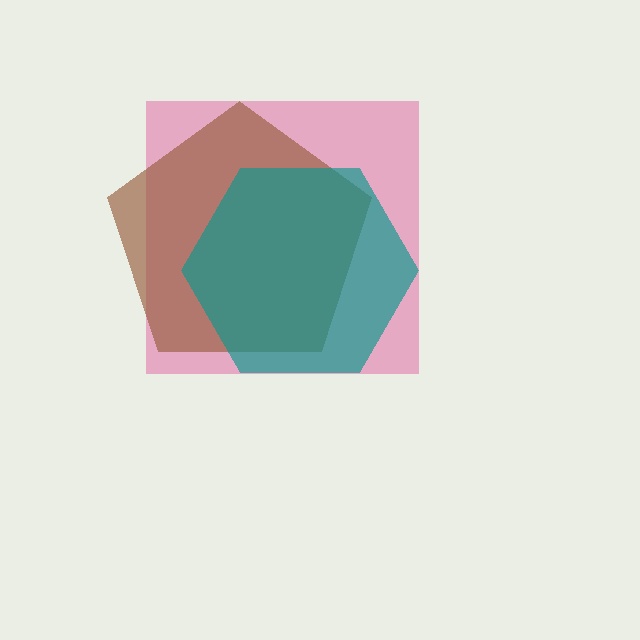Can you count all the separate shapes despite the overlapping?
Yes, there are 3 separate shapes.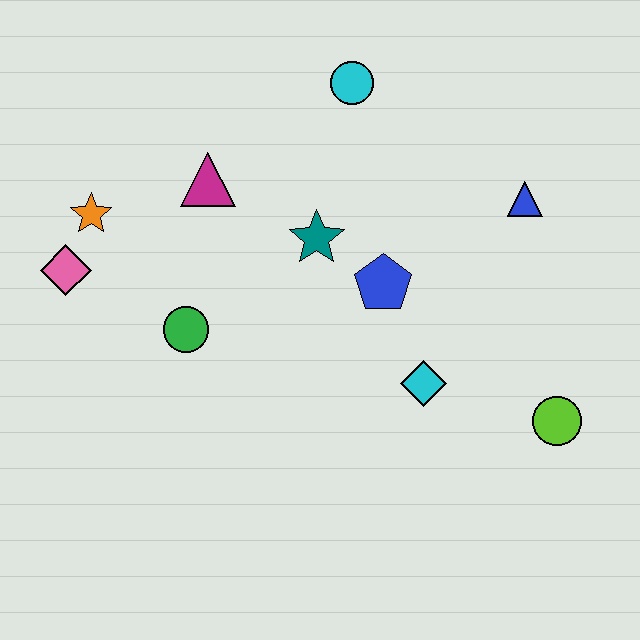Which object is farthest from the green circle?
The lime circle is farthest from the green circle.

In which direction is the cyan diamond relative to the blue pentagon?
The cyan diamond is below the blue pentagon.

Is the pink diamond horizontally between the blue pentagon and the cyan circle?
No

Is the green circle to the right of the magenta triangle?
No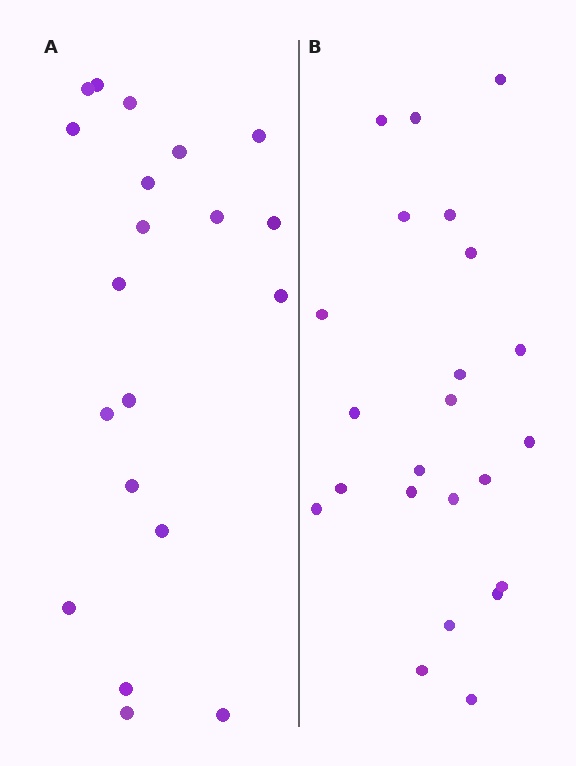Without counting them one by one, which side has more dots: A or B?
Region B (the right region) has more dots.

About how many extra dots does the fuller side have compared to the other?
Region B has just a few more — roughly 2 or 3 more dots than region A.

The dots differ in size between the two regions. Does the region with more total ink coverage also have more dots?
No. Region A has more total ink coverage because its dots are larger, but region B actually contains more individual dots. Total area can be misleading — the number of items is what matters here.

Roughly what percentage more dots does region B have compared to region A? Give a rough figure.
About 15% more.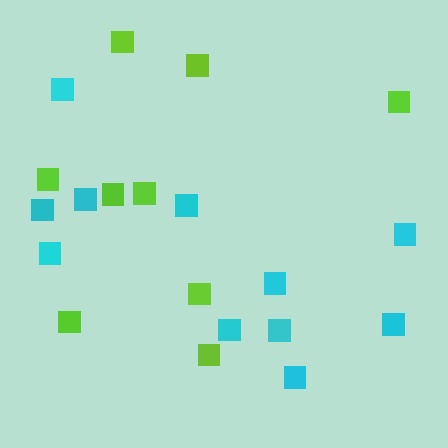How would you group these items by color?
There are 2 groups: one group of lime squares (9) and one group of cyan squares (11).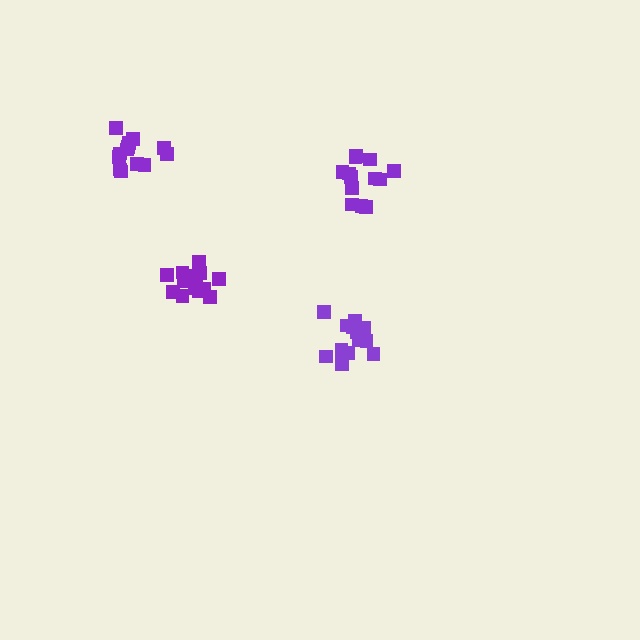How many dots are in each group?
Group 1: 15 dots, Group 2: 13 dots, Group 3: 13 dots, Group 4: 13 dots (54 total).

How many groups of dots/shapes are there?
There are 4 groups.